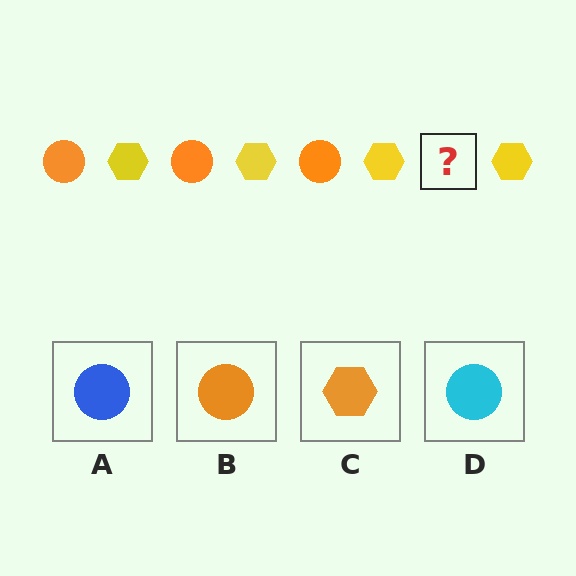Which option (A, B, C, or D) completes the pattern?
B.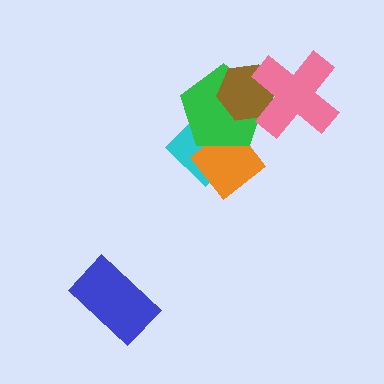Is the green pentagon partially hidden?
Yes, it is partially covered by another shape.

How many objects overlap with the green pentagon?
4 objects overlap with the green pentagon.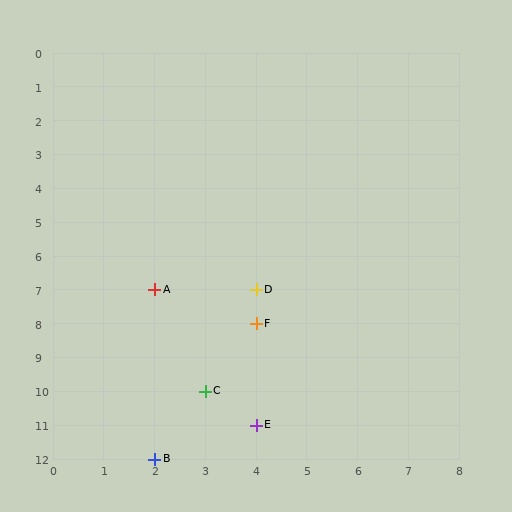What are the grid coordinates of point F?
Point F is at grid coordinates (4, 8).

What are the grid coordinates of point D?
Point D is at grid coordinates (4, 7).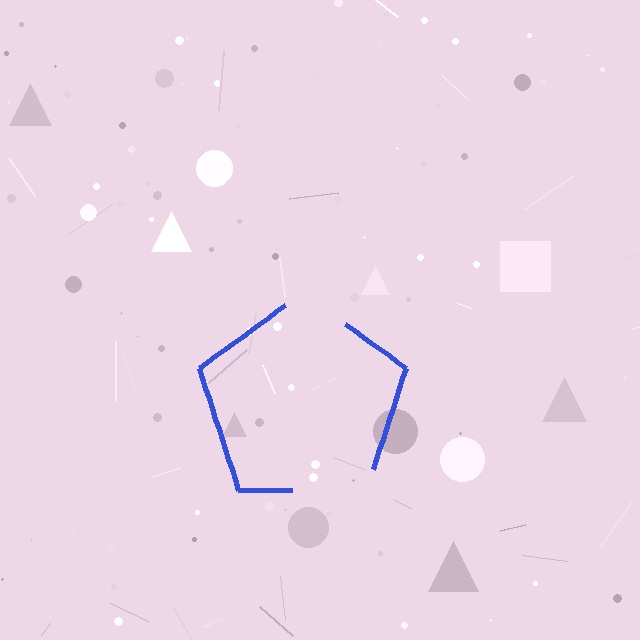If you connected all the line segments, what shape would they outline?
They would outline a pentagon.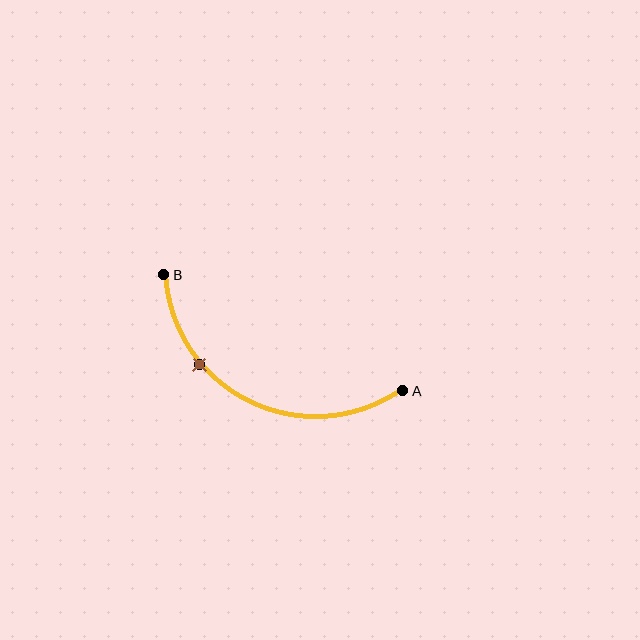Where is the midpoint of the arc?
The arc midpoint is the point on the curve farthest from the straight line joining A and B. It sits below that line.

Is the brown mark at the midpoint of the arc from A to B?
No. The brown mark lies on the arc but is closer to endpoint B. The arc midpoint would be at the point on the curve equidistant along the arc from both A and B.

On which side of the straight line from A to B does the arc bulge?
The arc bulges below the straight line connecting A and B.